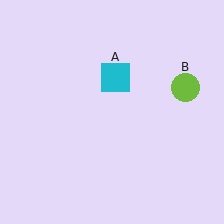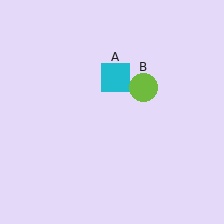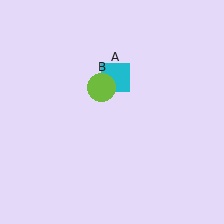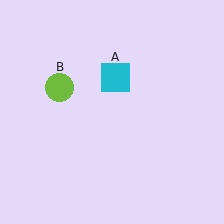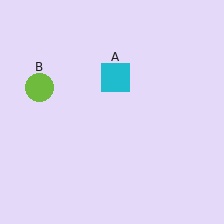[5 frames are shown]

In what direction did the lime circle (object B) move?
The lime circle (object B) moved left.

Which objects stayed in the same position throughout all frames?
Cyan square (object A) remained stationary.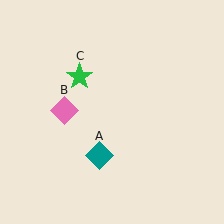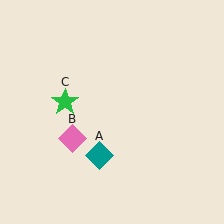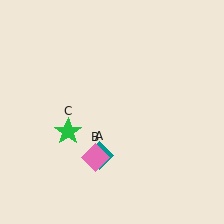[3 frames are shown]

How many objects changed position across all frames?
2 objects changed position: pink diamond (object B), green star (object C).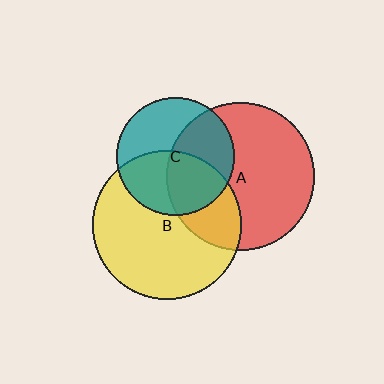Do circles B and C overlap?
Yes.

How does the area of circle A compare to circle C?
Approximately 1.6 times.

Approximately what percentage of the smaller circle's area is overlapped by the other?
Approximately 45%.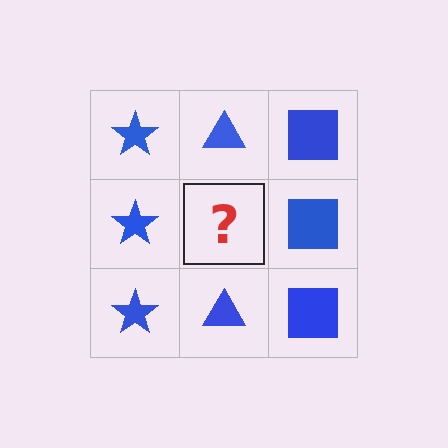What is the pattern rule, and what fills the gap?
The rule is that each column has a consistent shape. The gap should be filled with a blue triangle.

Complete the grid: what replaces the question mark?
The question mark should be replaced with a blue triangle.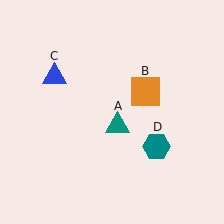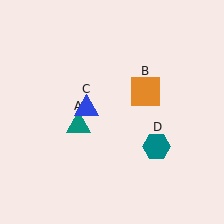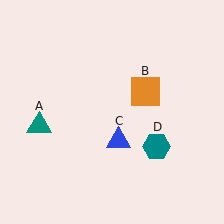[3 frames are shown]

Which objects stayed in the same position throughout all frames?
Orange square (object B) and teal hexagon (object D) remained stationary.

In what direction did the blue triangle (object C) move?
The blue triangle (object C) moved down and to the right.